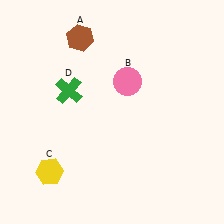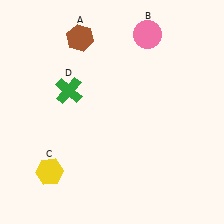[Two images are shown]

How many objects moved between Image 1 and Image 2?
1 object moved between the two images.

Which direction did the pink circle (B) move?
The pink circle (B) moved up.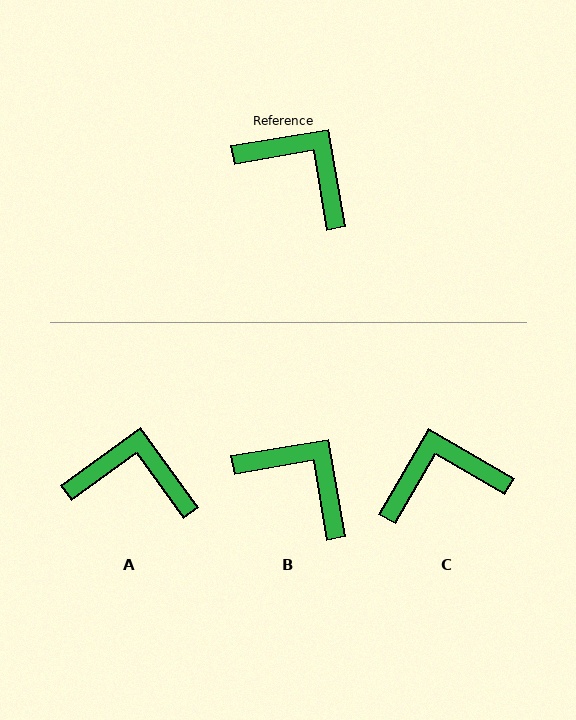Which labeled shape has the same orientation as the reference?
B.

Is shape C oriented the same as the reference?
No, it is off by about 50 degrees.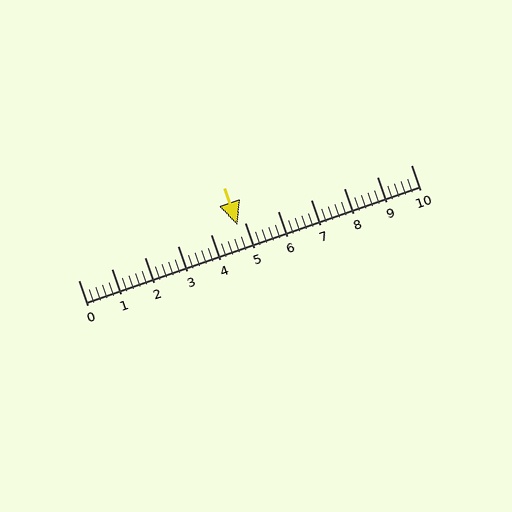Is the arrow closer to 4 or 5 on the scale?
The arrow is closer to 5.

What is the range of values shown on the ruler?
The ruler shows values from 0 to 10.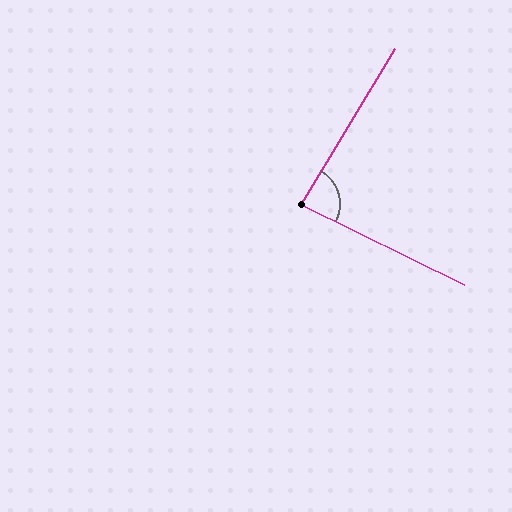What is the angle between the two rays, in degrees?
Approximately 85 degrees.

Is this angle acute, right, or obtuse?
It is approximately a right angle.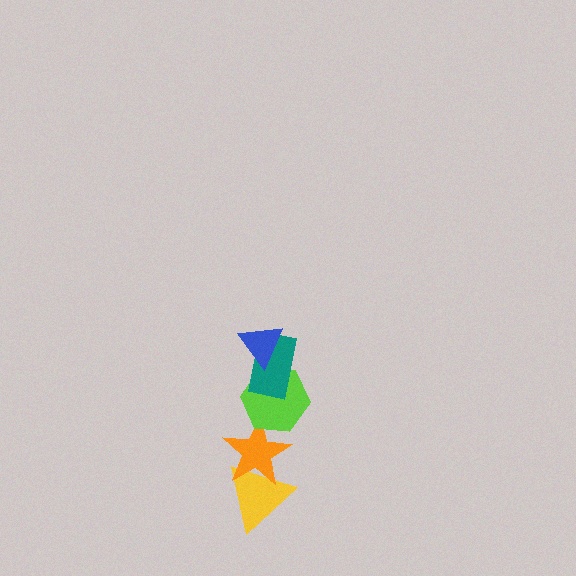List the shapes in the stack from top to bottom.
From top to bottom: the blue triangle, the teal rectangle, the lime hexagon, the orange star, the yellow triangle.